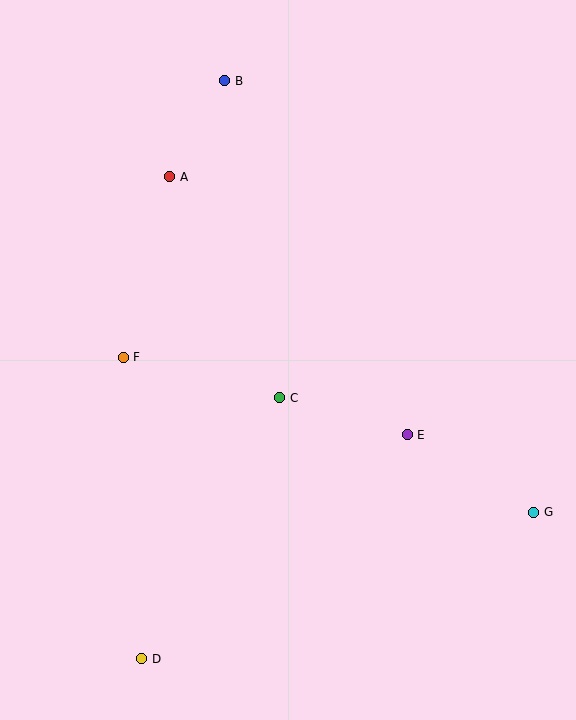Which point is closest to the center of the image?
Point C at (280, 398) is closest to the center.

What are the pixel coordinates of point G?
Point G is at (534, 512).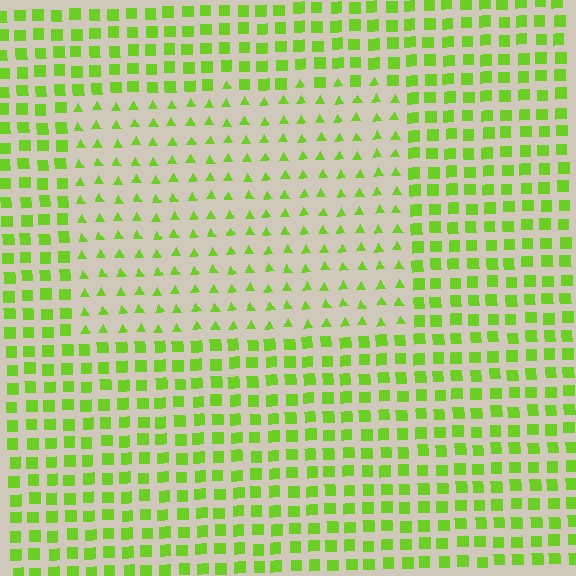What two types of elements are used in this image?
The image uses triangles inside the rectangle region and squares outside it.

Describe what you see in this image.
The image is filled with small lime elements arranged in a uniform grid. A rectangle-shaped region contains triangles, while the surrounding area contains squares. The boundary is defined purely by the change in element shape.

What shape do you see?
I see a rectangle.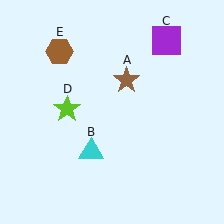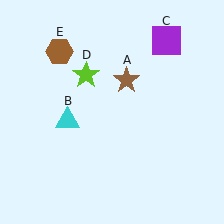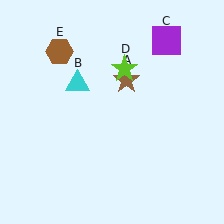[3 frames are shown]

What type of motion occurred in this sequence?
The cyan triangle (object B), lime star (object D) rotated clockwise around the center of the scene.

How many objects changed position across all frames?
2 objects changed position: cyan triangle (object B), lime star (object D).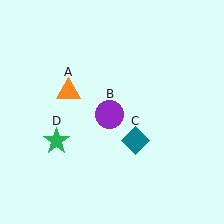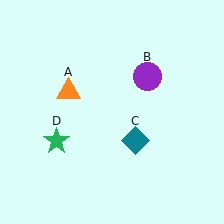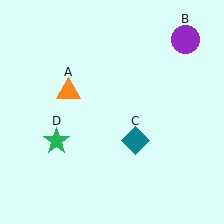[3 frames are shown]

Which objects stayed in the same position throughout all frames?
Orange triangle (object A) and teal diamond (object C) and green star (object D) remained stationary.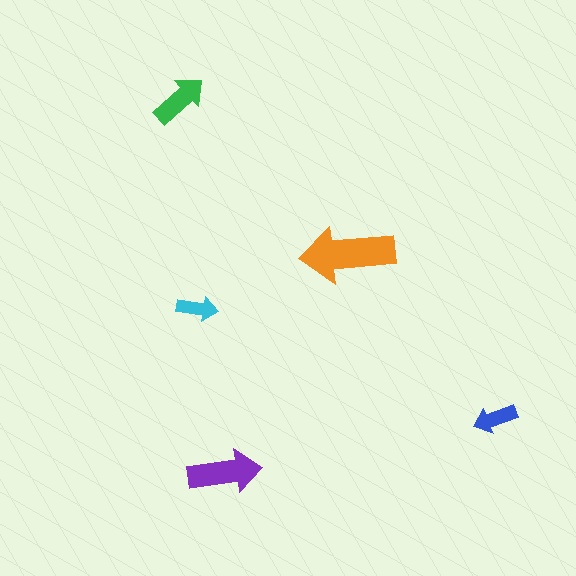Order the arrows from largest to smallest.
the orange one, the purple one, the green one, the blue one, the cyan one.